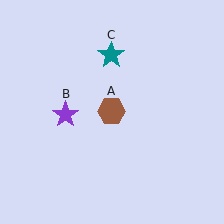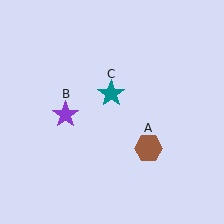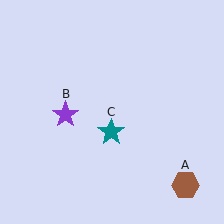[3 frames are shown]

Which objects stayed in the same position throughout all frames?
Purple star (object B) remained stationary.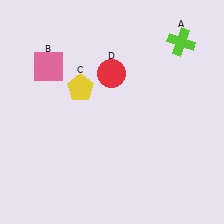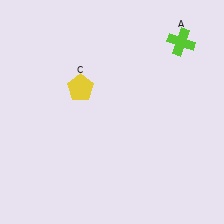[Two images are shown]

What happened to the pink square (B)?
The pink square (B) was removed in Image 2. It was in the top-left area of Image 1.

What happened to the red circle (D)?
The red circle (D) was removed in Image 2. It was in the top-left area of Image 1.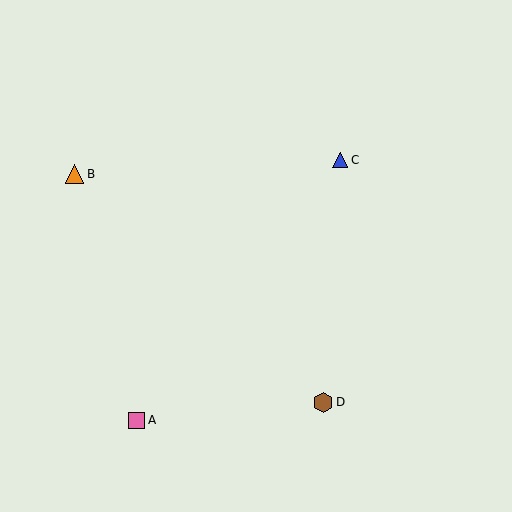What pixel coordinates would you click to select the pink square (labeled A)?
Click at (137, 420) to select the pink square A.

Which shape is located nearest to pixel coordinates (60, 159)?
The orange triangle (labeled B) at (75, 174) is nearest to that location.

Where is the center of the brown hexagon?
The center of the brown hexagon is at (323, 402).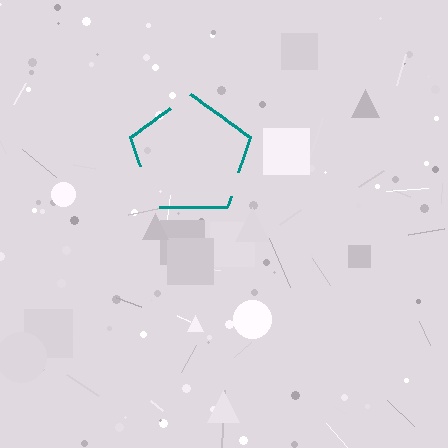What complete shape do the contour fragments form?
The contour fragments form a pentagon.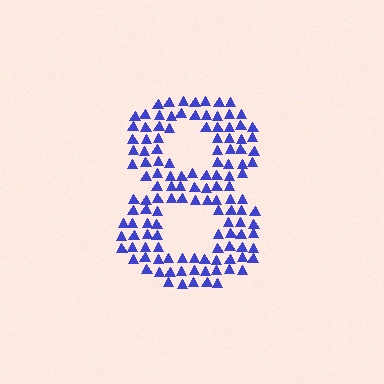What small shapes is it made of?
It is made of small triangles.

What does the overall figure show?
The overall figure shows the digit 8.